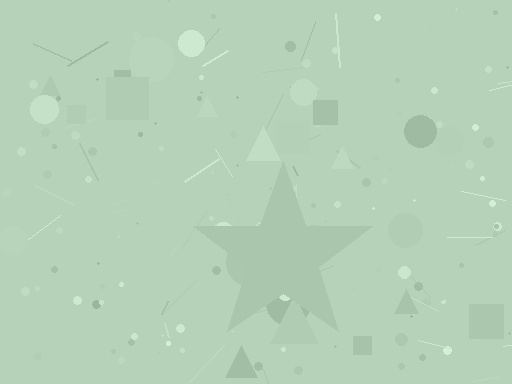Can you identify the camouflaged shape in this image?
The camouflaged shape is a star.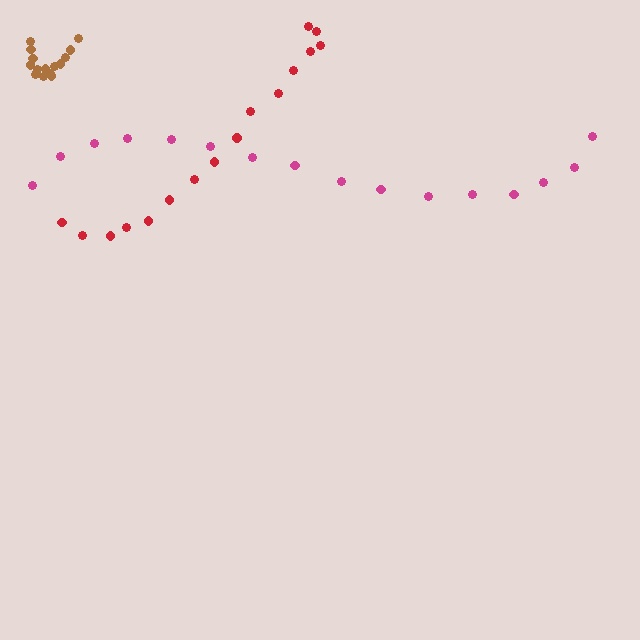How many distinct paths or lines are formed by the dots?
There are 3 distinct paths.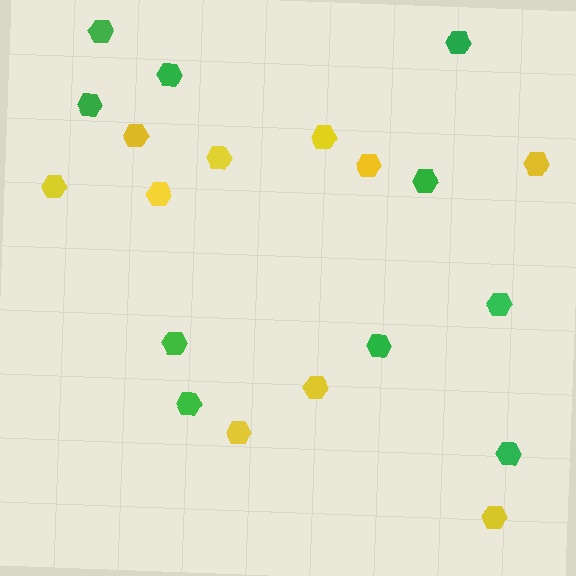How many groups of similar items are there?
There are 2 groups: one group of yellow hexagons (10) and one group of green hexagons (10).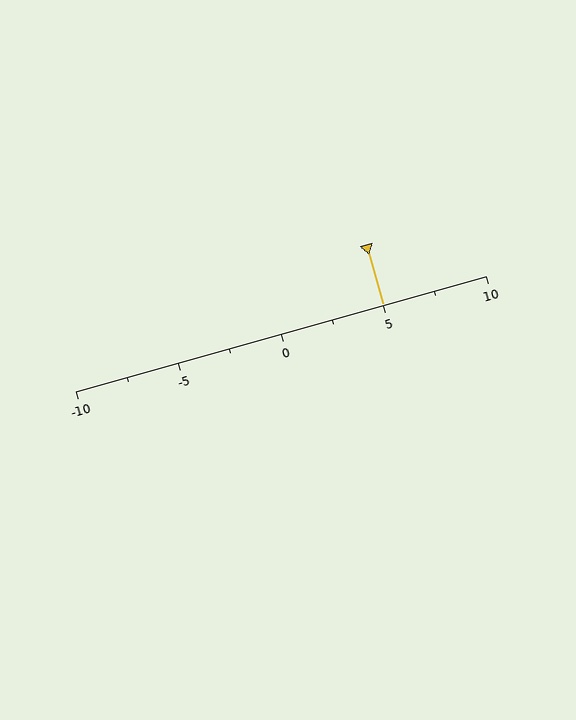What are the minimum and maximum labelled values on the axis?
The axis runs from -10 to 10.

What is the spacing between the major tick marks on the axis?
The major ticks are spaced 5 apart.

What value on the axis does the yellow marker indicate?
The marker indicates approximately 5.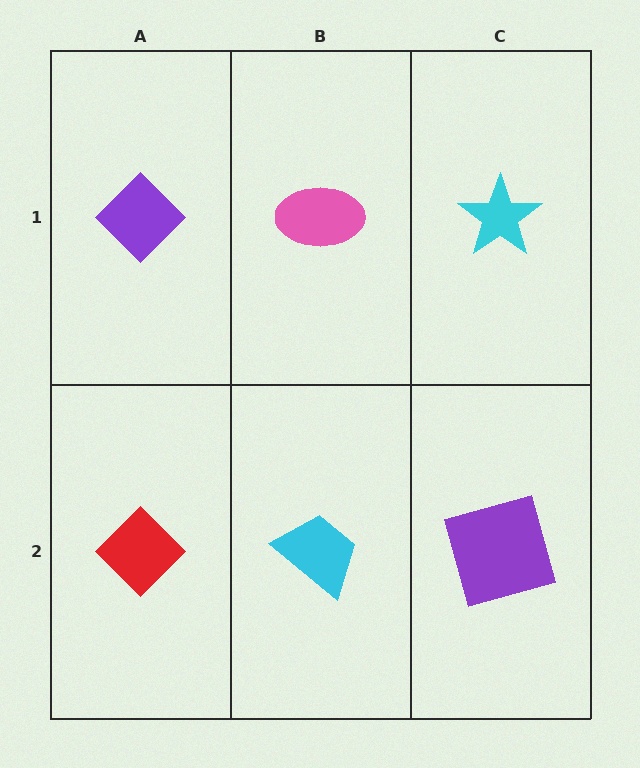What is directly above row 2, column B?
A pink ellipse.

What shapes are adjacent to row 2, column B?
A pink ellipse (row 1, column B), a red diamond (row 2, column A), a purple square (row 2, column C).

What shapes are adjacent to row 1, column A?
A red diamond (row 2, column A), a pink ellipse (row 1, column B).